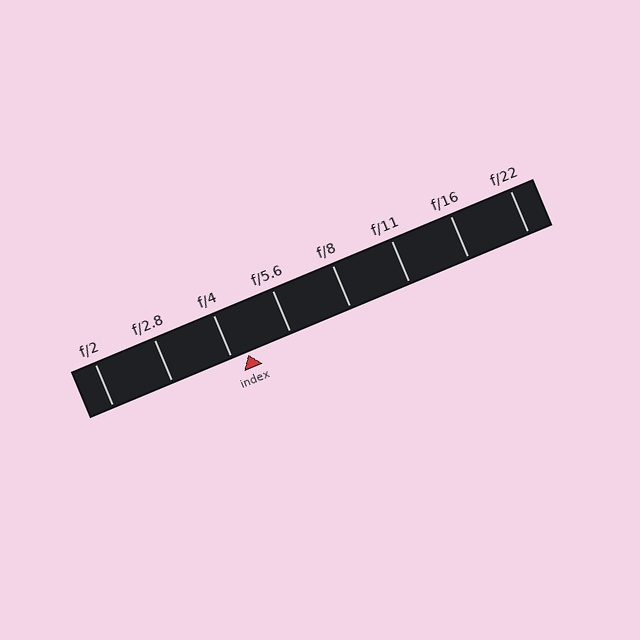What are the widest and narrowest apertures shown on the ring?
The widest aperture shown is f/2 and the narrowest is f/22.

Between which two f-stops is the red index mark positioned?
The index mark is between f/4 and f/5.6.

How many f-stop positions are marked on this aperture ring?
There are 8 f-stop positions marked.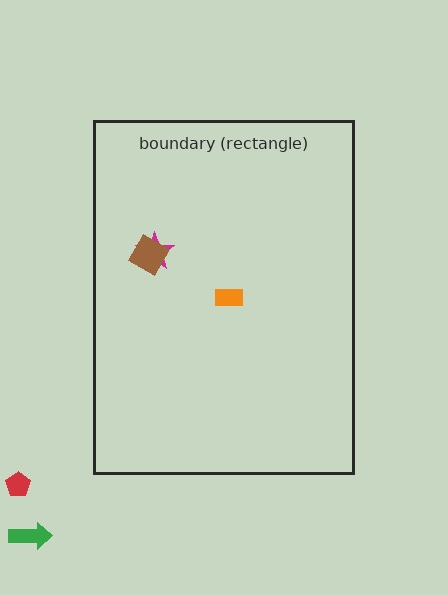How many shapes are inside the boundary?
3 inside, 2 outside.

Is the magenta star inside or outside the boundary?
Inside.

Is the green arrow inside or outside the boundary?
Outside.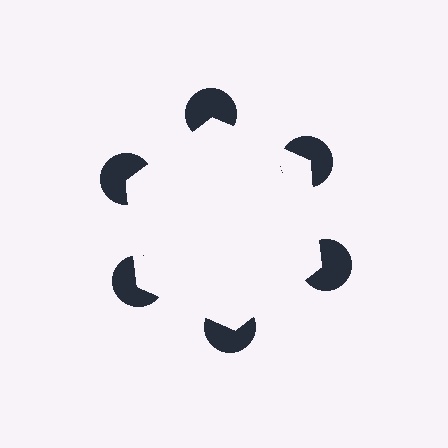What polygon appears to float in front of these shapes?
An illusory hexagon — its edges are inferred from the aligned wedge cuts in the pac-man discs, not physically drawn.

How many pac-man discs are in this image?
There are 6 — one at each vertex of the illusory hexagon.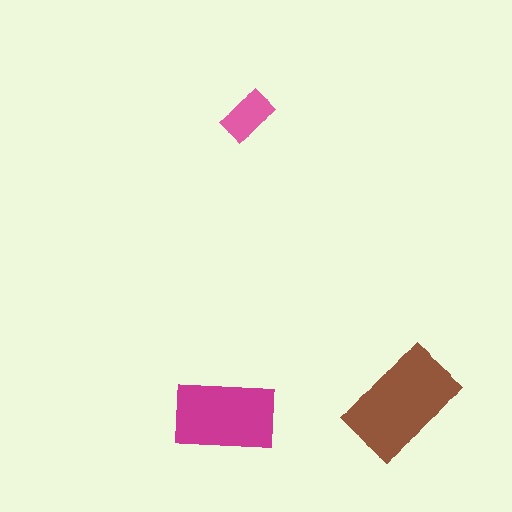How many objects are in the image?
There are 3 objects in the image.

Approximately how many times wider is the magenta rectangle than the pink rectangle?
About 2 times wider.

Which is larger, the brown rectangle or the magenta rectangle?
The brown one.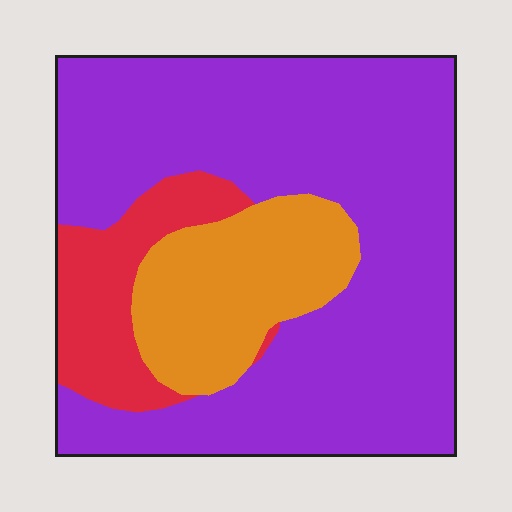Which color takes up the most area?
Purple, at roughly 70%.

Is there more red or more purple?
Purple.